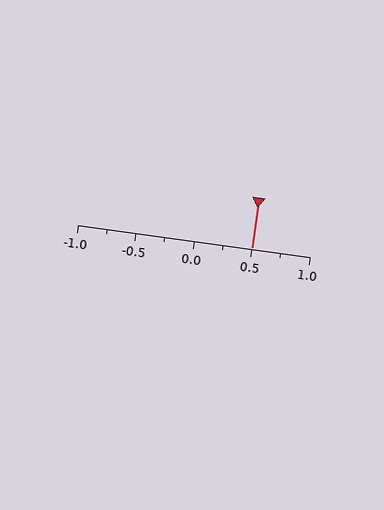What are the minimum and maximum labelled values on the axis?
The axis runs from -1.0 to 1.0.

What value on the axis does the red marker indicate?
The marker indicates approximately 0.5.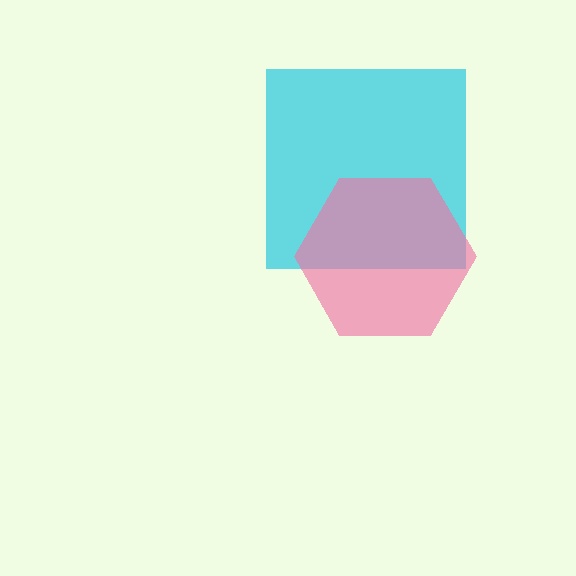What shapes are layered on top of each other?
The layered shapes are: a cyan square, a pink hexagon.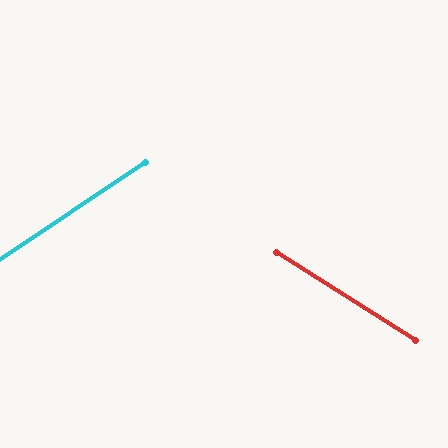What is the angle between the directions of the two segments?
Approximately 66 degrees.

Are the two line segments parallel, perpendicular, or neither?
Neither parallel nor perpendicular — they differ by about 66°.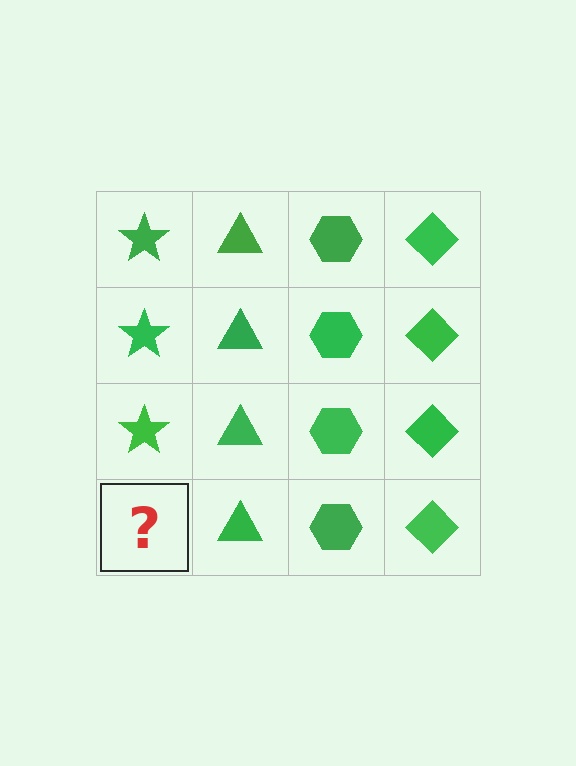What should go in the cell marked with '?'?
The missing cell should contain a green star.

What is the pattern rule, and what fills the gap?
The rule is that each column has a consistent shape. The gap should be filled with a green star.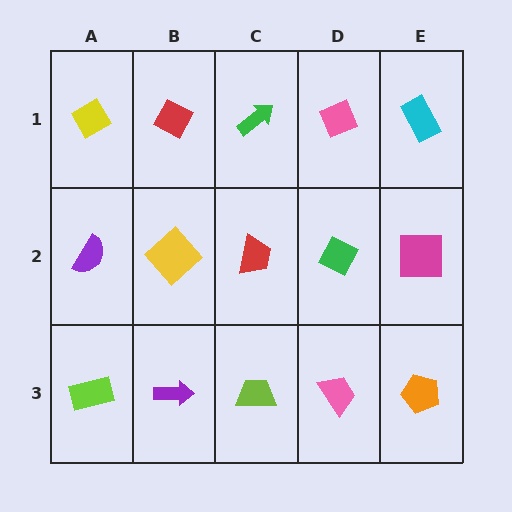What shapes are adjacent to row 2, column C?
A green arrow (row 1, column C), a lime trapezoid (row 3, column C), a yellow diamond (row 2, column B), a green diamond (row 2, column D).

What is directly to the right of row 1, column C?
A pink diamond.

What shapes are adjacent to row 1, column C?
A red trapezoid (row 2, column C), a red diamond (row 1, column B), a pink diamond (row 1, column D).